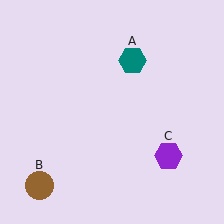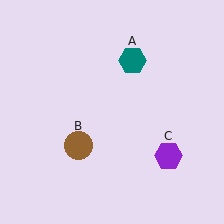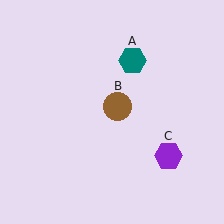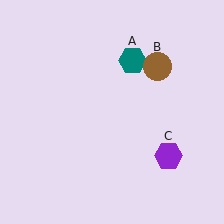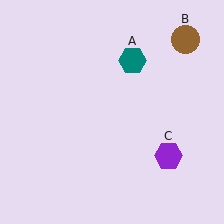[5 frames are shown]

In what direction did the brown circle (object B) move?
The brown circle (object B) moved up and to the right.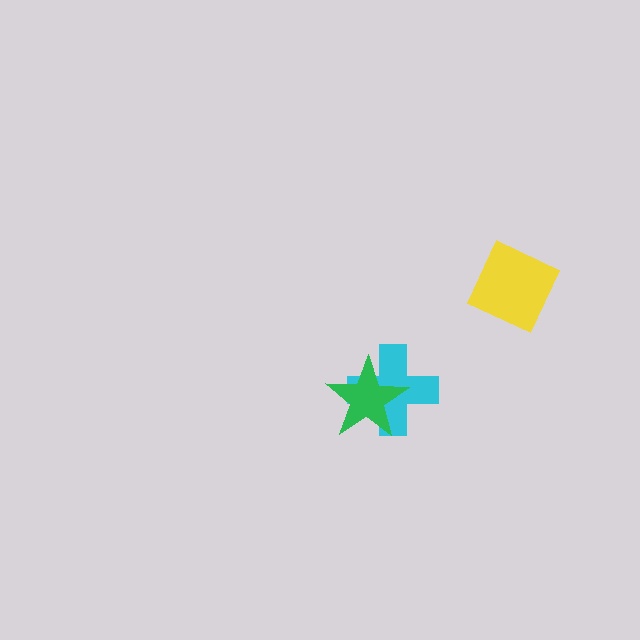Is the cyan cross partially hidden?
Yes, it is partially covered by another shape.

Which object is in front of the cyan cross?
The green star is in front of the cyan cross.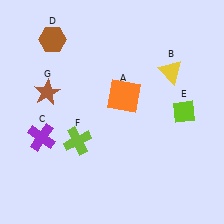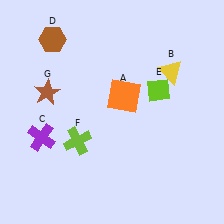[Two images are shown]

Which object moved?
The lime diamond (E) moved left.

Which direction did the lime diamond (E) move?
The lime diamond (E) moved left.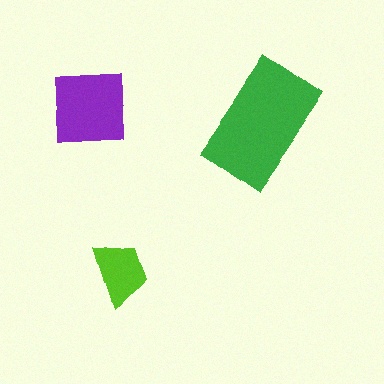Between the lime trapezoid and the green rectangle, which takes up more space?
The green rectangle.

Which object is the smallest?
The lime trapezoid.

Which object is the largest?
The green rectangle.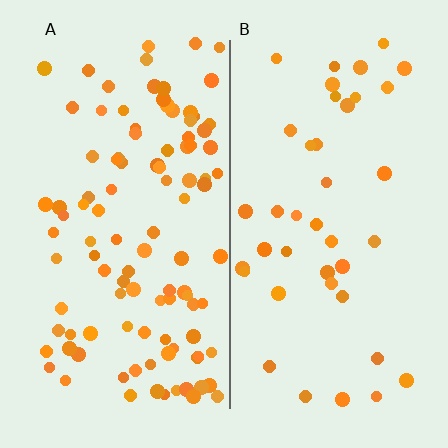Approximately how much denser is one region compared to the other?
Approximately 2.6× — region A over region B.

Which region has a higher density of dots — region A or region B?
A (the left).